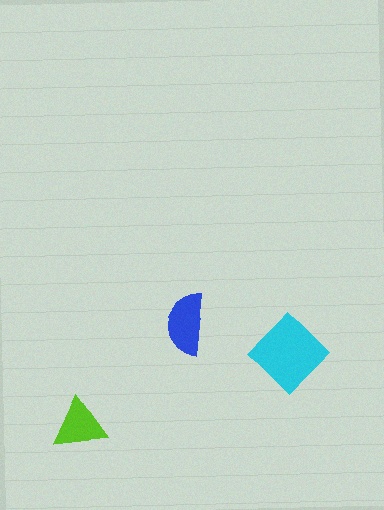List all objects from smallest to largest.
The lime triangle, the blue semicircle, the cyan diamond.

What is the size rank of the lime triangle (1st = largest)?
3rd.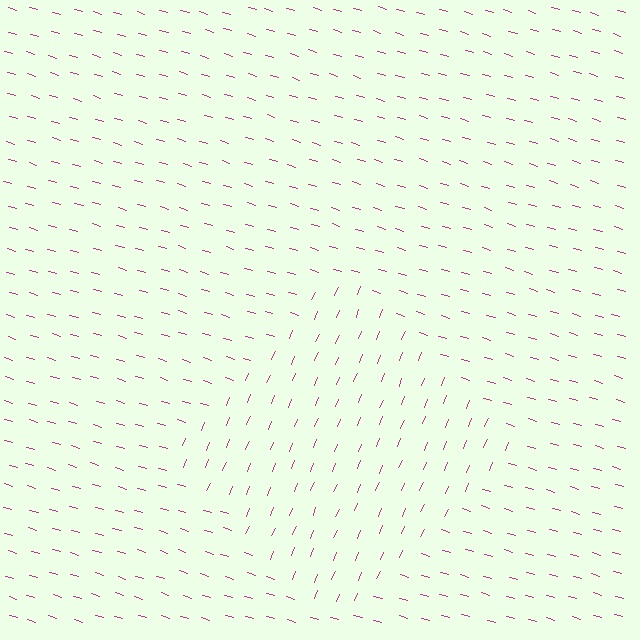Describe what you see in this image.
The image is filled with small magenta line segments. A diamond region in the image has lines oriented differently from the surrounding lines, creating a visible texture boundary.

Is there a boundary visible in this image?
Yes, there is a texture boundary formed by a change in line orientation.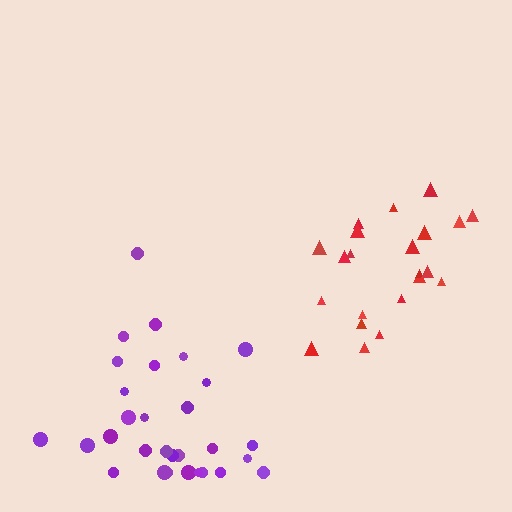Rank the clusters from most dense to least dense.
red, purple.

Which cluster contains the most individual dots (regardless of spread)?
Purple (31).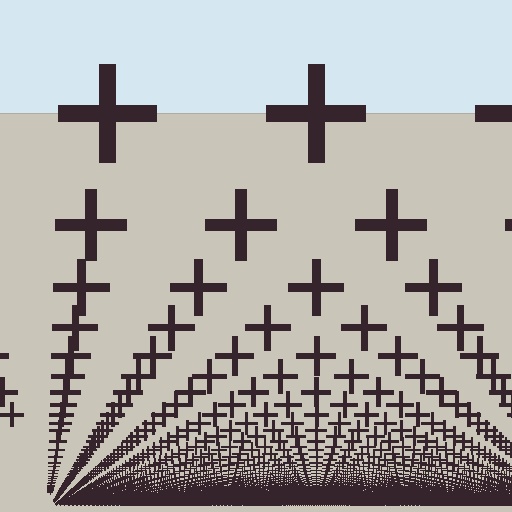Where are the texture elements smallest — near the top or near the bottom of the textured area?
Near the bottom.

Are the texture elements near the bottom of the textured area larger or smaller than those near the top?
Smaller. The gradient is inverted — elements near the bottom are smaller and denser.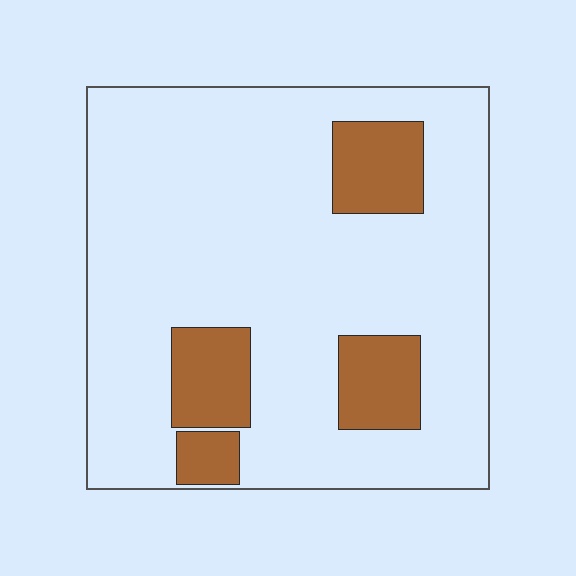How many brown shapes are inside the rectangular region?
4.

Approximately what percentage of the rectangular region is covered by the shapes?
Approximately 15%.